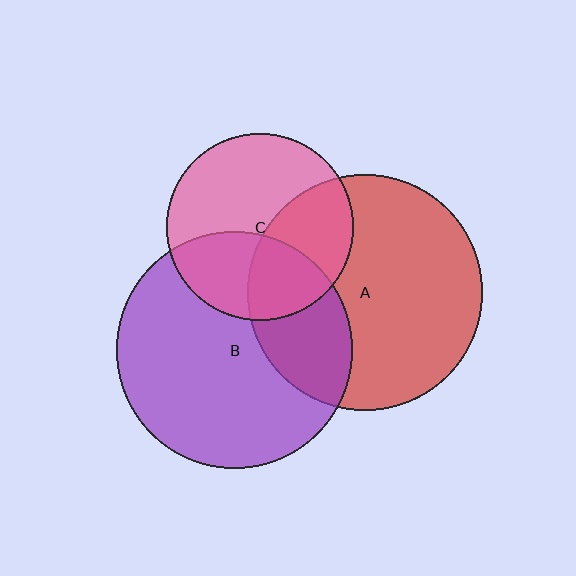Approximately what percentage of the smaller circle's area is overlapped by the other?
Approximately 40%.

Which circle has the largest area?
Circle B (purple).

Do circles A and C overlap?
Yes.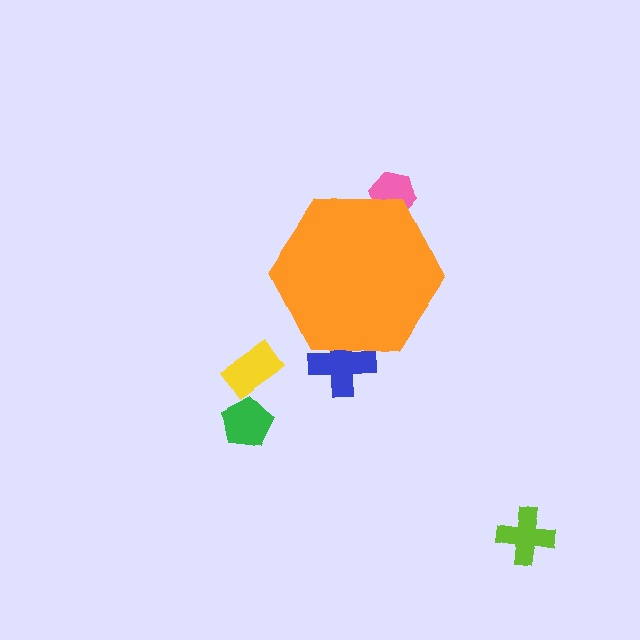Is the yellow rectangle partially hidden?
No, the yellow rectangle is fully visible.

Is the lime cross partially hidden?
No, the lime cross is fully visible.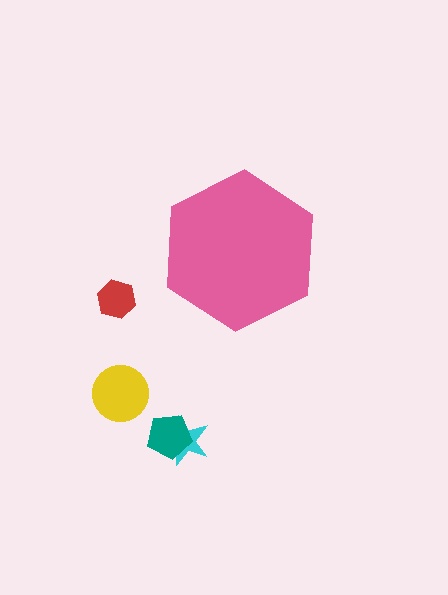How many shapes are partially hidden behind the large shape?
0 shapes are partially hidden.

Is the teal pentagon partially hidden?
No, the teal pentagon is fully visible.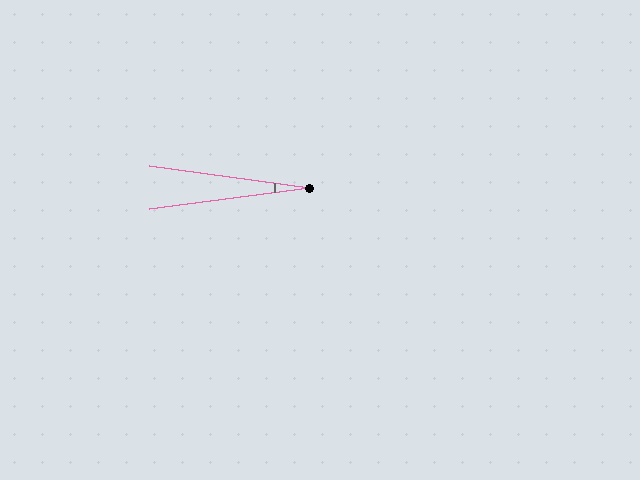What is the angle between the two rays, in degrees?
Approximately 15 degrees.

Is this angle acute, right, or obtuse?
It is acute.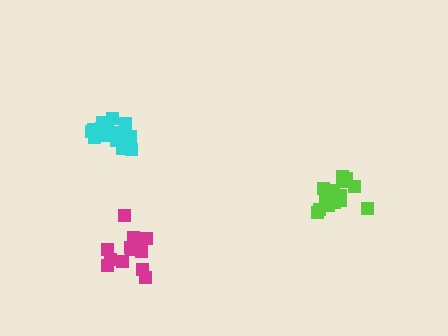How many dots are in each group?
Group 1: 17 dots, Group 2: 20 dots, Group 3: 15 dots (52 total).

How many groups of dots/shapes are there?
There are 3 groups.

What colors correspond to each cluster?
The clusters are colored: lime, cyan, magenta.